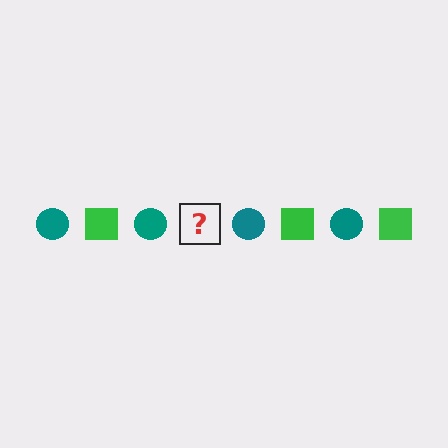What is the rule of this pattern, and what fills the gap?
The rule is that the pattern alternates between teal circle and green square. The gap should be filled with a green square.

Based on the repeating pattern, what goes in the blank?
The blank should be a green square.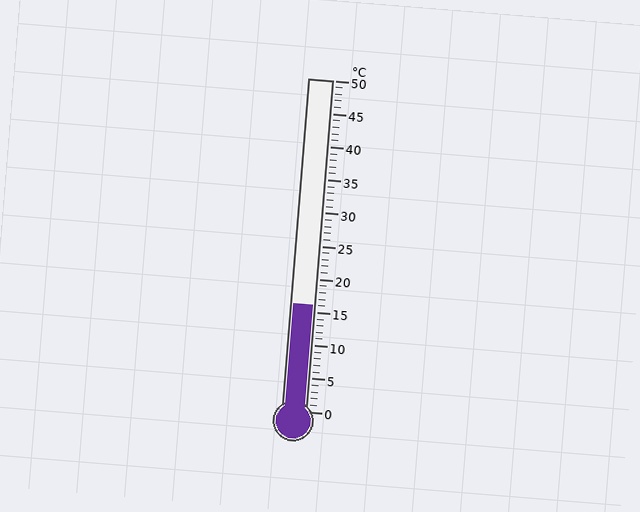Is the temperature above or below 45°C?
The temperature is below 45°C.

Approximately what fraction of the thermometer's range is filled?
The thermometer is filled to approximately 30% of its range.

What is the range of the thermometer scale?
The thermometer scale ranges from 0°C to 50°C.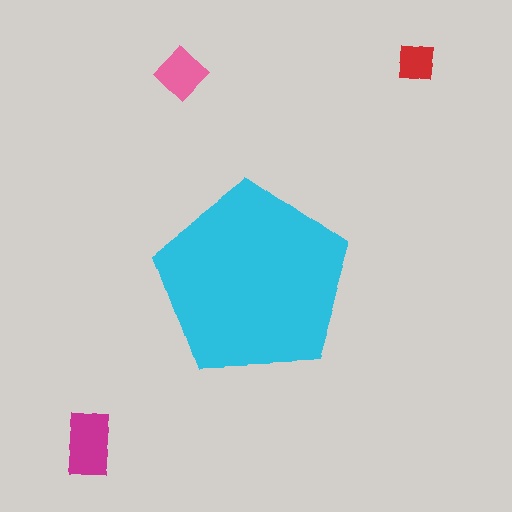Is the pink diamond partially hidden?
No, the pink diamond is fully visible.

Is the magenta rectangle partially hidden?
No, the magenta rectangle is fully visible.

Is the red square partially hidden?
No, the red square is fully visible.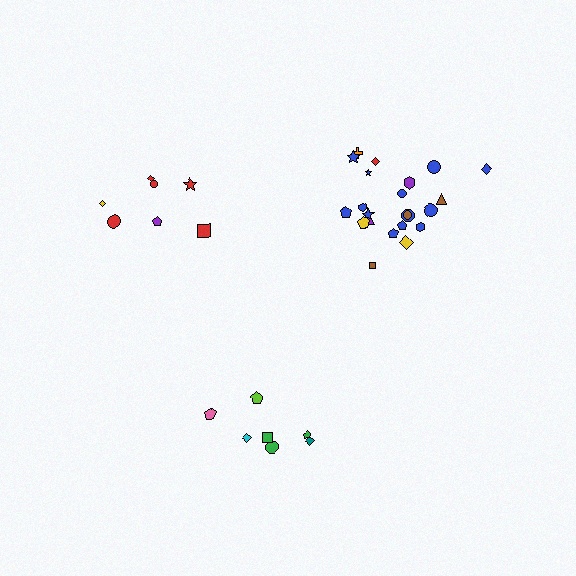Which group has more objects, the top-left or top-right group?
The top-right group.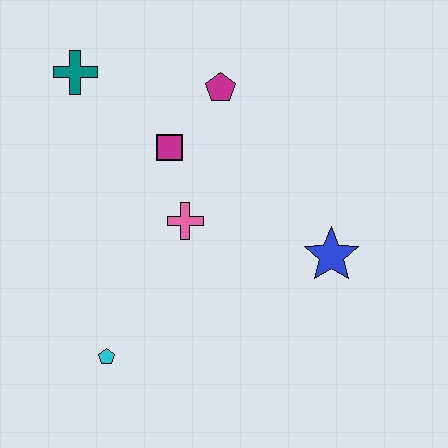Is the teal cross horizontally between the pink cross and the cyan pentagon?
No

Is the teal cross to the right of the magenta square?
No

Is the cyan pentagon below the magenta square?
Yes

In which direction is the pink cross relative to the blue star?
The pink cross is to the left of the blue star.